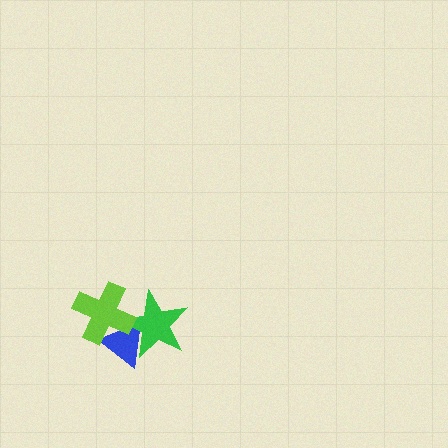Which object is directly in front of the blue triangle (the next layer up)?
The green star is directly in front of the blue triangle.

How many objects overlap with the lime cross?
2 objects overlap with the lime cross.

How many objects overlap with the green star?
2 objects overlap with the green star.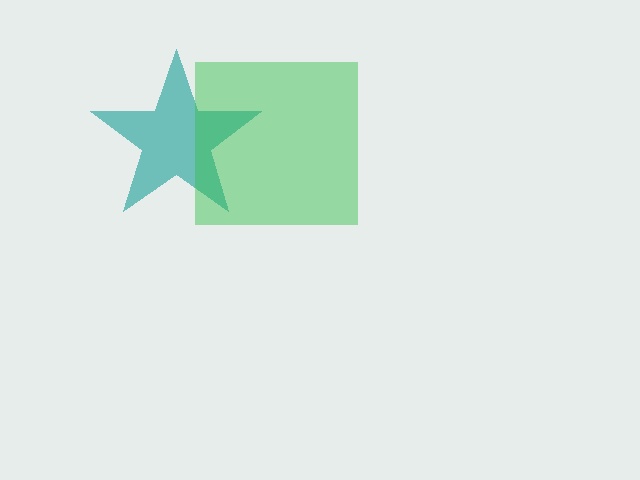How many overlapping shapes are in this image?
There are 2 overlapping shapes in the image.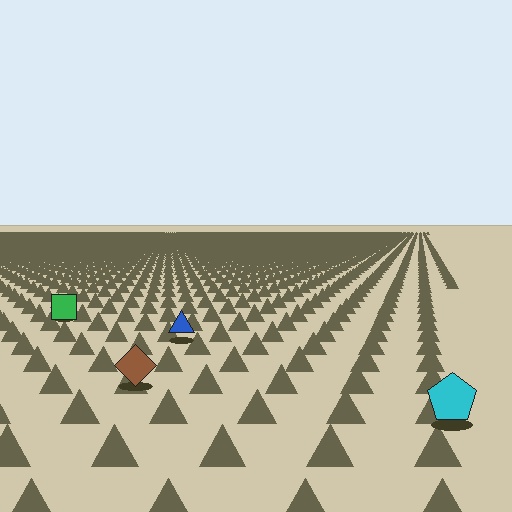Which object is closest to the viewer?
The cyan pentagon is closest. The texture marks near it are larger and more spread out.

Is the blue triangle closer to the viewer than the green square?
Yes. The blue triangle is closer — you can tell from the texture gradient: the ground texture is coarser near it.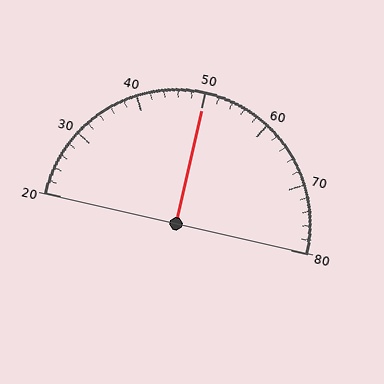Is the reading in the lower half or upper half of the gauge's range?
The reading is in the upper half of the range (20 to 80).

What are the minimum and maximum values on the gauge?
The gauge ranges from 20 to 80.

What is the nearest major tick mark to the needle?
The nearest major tick mark is 50.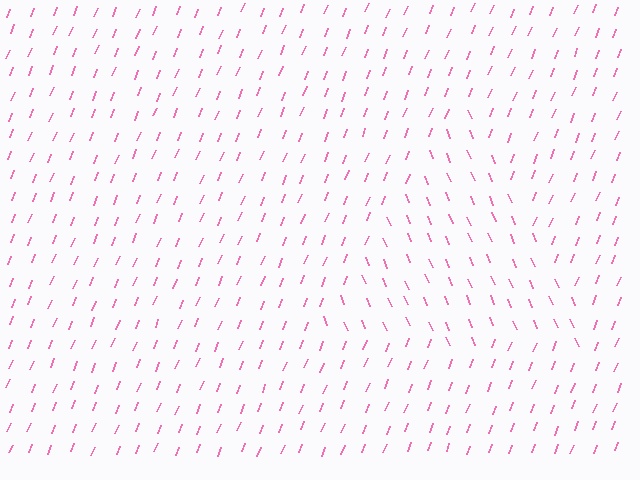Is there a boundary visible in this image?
Yes, there is a texture boundary formed by a change in line orientation.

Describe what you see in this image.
The image is filled with small pink line segments. A triangle region in the image has lines oriented differently from the surrounding lines, creating a visible texture boundary.